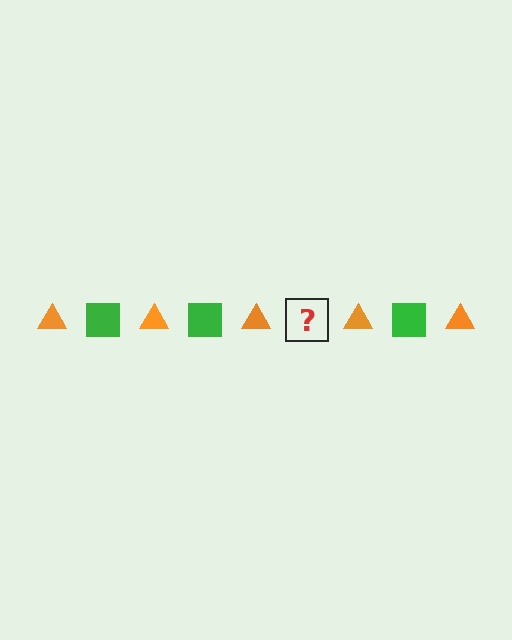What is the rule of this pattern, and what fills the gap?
The rule is that the pattern alternates between orange triangle and green square. The gap should be filled with a green square.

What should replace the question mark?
The question mark should be replaced with a green square.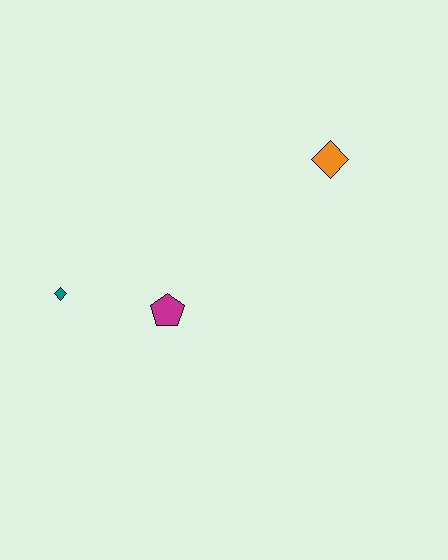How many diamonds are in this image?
There are 2 diamonds.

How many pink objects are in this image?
There are no pink objects.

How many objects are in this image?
There are 3 objects.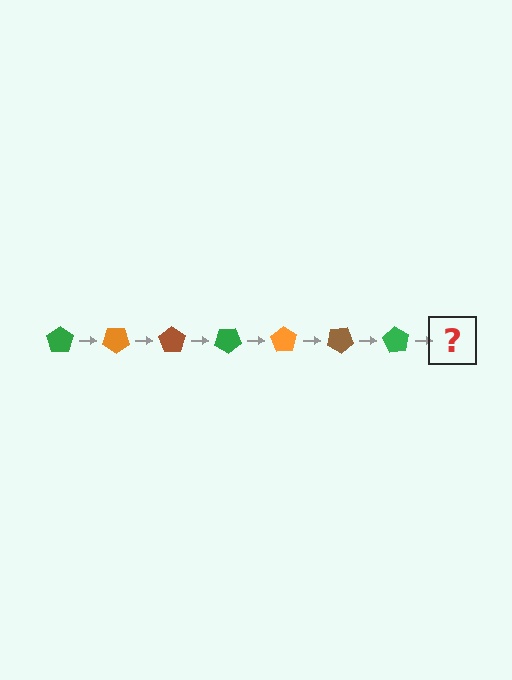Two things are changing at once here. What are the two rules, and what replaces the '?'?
The two rules are that it rotates 35 degrees each step and the color cycles through green, orange, and brown. The '?' should be an orange pentagon, rotated 245 degrees from the start.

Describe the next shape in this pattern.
It should be an orange pentagon, rotated 245 degrees from the start.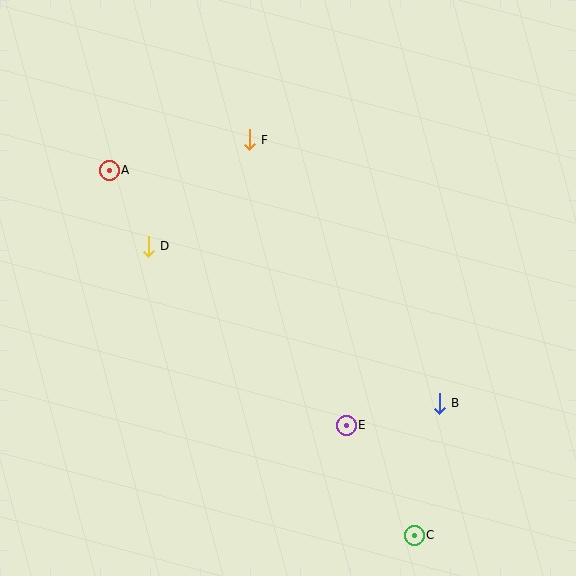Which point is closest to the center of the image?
Point D at (148, 247) is closest to the center.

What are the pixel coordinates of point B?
Point B is at (439, 403).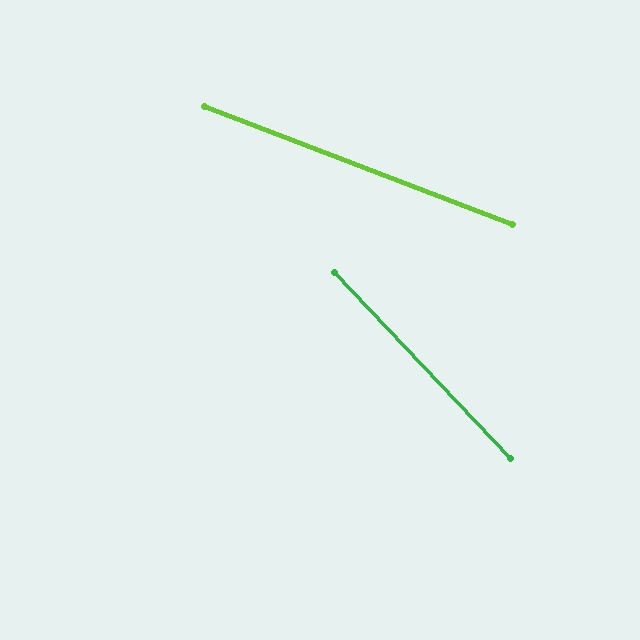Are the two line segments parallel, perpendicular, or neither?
Neither parallel nor perpendicular — they differ by about 26°.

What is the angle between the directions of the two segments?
Approximately 26 degrees.